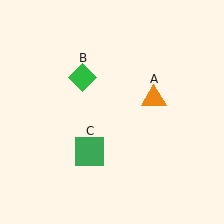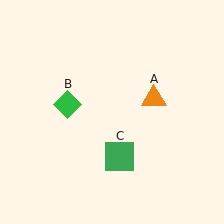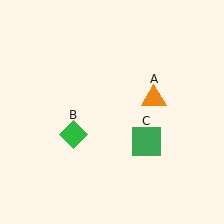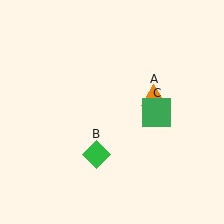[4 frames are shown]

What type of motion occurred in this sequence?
The green diamond (object B), green square (object C) rotated counterclockwise around the center of the scene.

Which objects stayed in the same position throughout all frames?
Orange triangle (object A) remained stationary.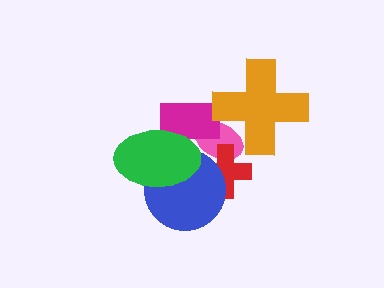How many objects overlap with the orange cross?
1 object overlaps with the orange cross.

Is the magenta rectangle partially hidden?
Yes, it is partially covered by another shape.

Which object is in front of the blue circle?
The green ellipse is in front of the blue circle.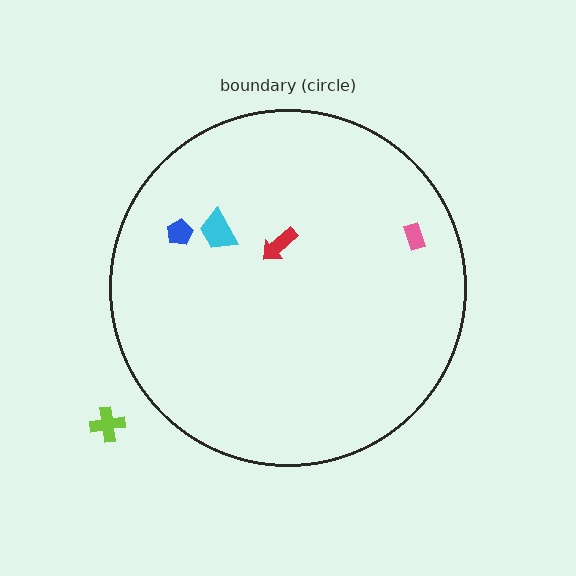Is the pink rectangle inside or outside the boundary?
Inside.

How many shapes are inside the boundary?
4 inside, 1 outside.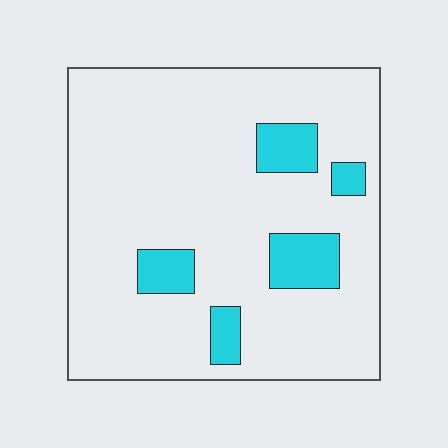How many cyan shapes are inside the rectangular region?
5.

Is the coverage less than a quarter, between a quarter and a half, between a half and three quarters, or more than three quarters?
Less than a quarter.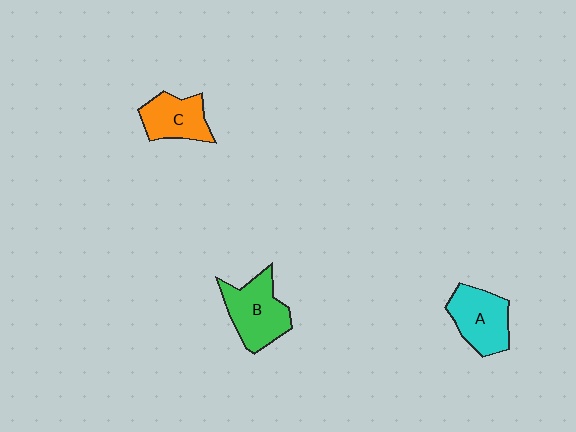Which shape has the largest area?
Shape B (green).